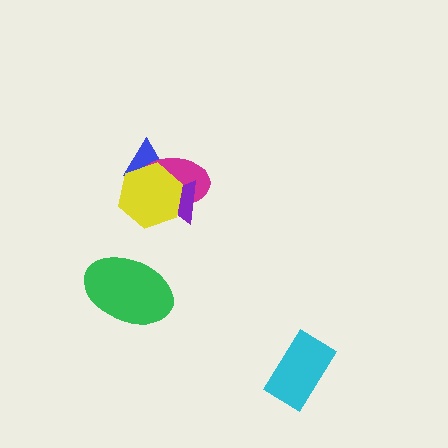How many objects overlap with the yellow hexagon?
3 objects overlap with the yellow hexagon.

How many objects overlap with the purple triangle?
2 objects overlap with the purple triangle.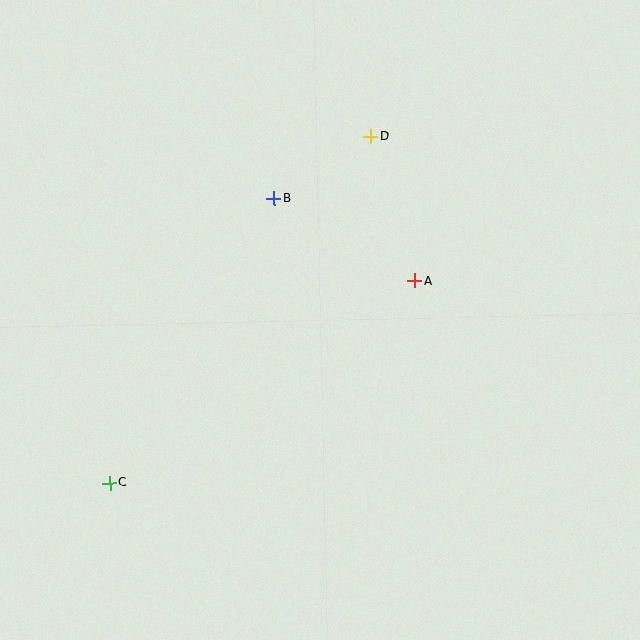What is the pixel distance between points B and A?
The distance between B and A is 163 pixels.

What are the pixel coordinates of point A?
Point A is at (415, 281).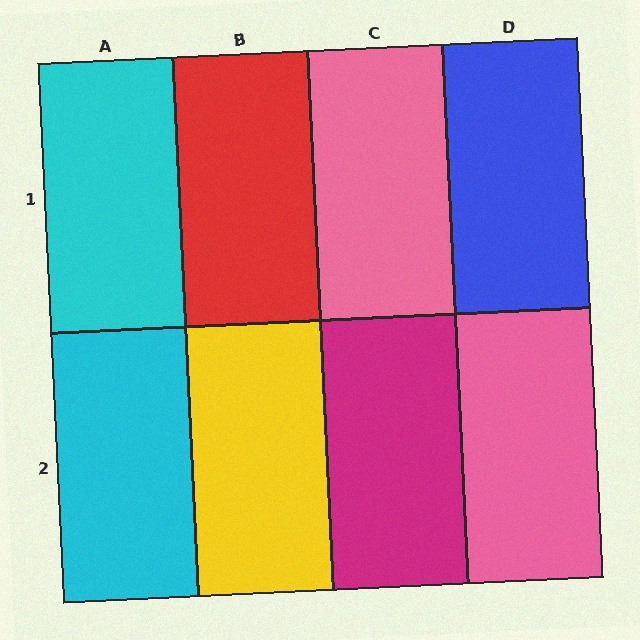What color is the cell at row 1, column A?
Cyan.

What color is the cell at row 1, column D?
Blue.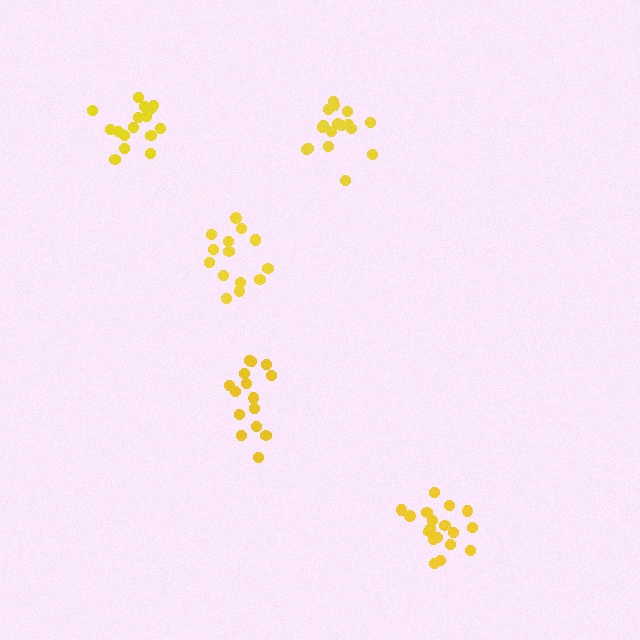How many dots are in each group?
Group 1: 15 dots, Group 2: 17 dots, Group 3: 18 dots, Group 4: 15 dots, Group 5: 16 dots (81 total).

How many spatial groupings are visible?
There are 5 spatial groupings.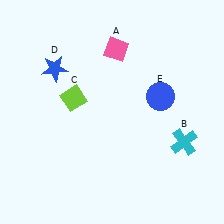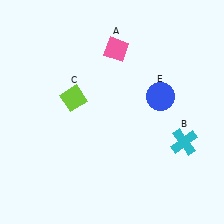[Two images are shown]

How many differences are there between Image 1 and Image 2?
There is 1 difference between the two images.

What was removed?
The blue star (D) was removed in Image 2.